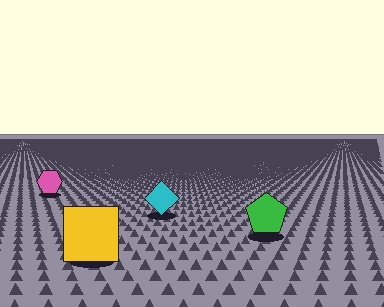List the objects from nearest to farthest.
From nearest to farthest: the yellow square, the green pentagon, the cyan diamond, the pink hexagon.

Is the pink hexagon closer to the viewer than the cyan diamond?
No. The cyan diamond is closer — you can tell from the texture gradient: the ground texture is coarser near it.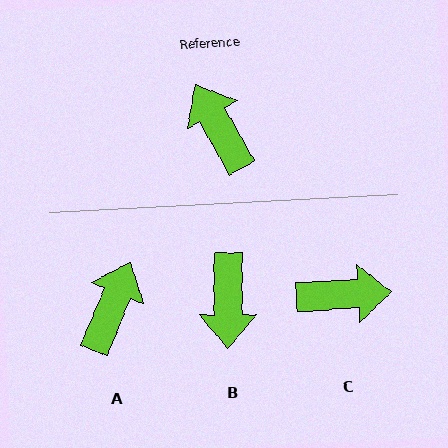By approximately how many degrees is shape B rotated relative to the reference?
Approximately 151 degrees counter-clockwise.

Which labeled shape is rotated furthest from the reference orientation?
B, about 151 degrees away.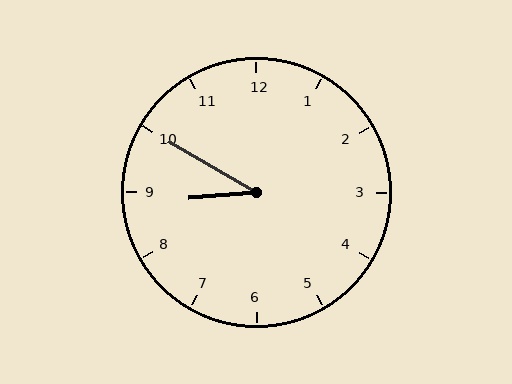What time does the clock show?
8:50.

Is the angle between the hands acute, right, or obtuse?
It is acute.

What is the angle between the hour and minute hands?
Approximately 35 degrees.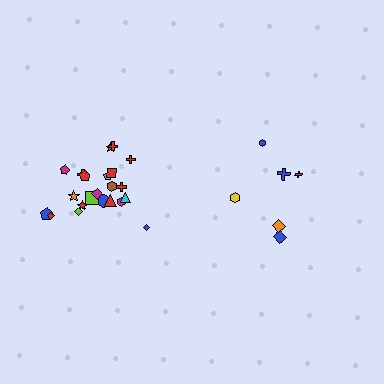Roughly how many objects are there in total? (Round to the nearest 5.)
Roughly 30 objects in total.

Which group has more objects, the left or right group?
The left group.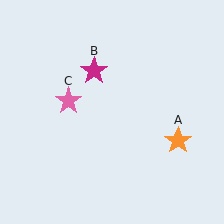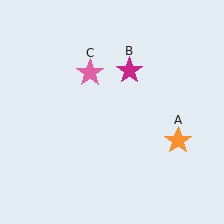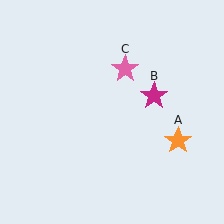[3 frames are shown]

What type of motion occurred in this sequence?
The magenta star (object B), pink star (object C) rotated clockwise around the center of the scene.